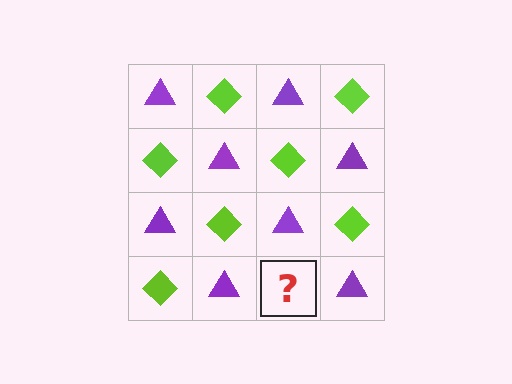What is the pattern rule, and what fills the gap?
The rule is that it alternates purple triangle and lime diamond in a checkerboard pattern. The gap should be filled with a lime diamond.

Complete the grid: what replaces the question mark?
The question mark should be replaced with a lime diamond.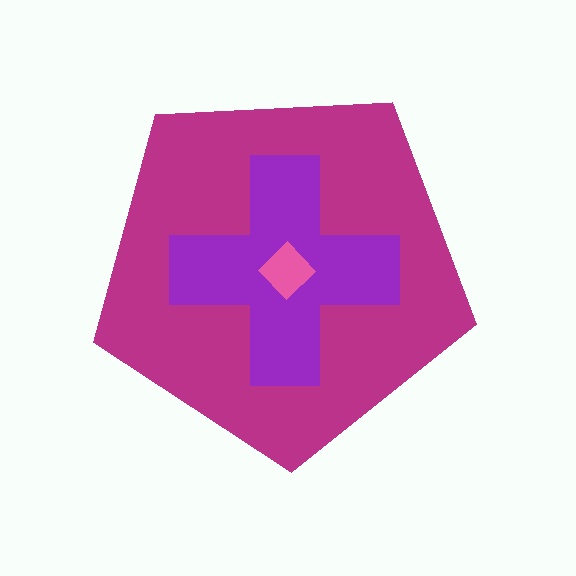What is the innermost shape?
The pink diamond.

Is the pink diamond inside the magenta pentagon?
Yes.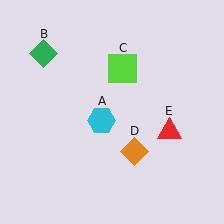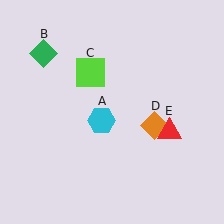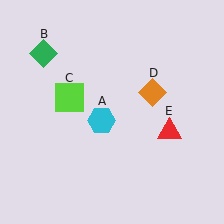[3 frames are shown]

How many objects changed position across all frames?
2 objects changed position: lime square (object C), orange diamond (object D).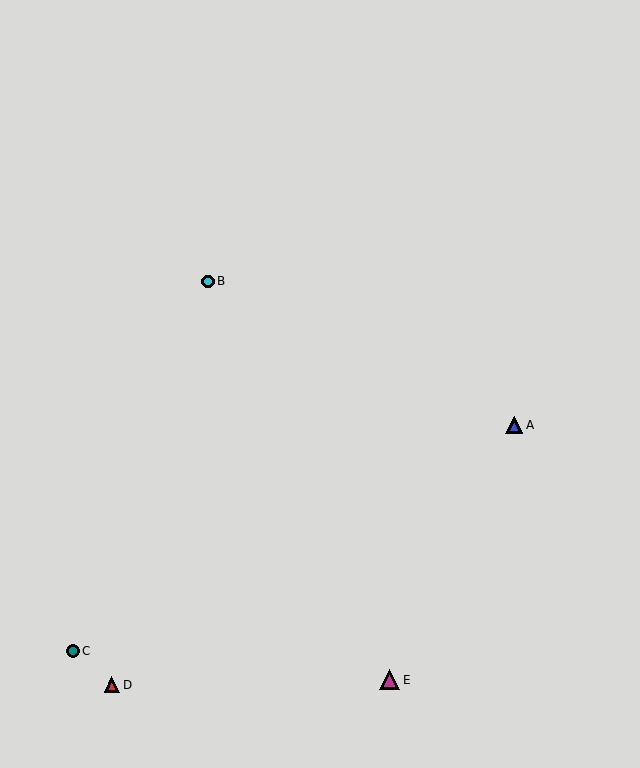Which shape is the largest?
The magenta triangle (labeled E) is the largest.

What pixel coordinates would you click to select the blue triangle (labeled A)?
Click at (514, 425) to select the blue triangle A.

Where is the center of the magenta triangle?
The center of the magenta triangle is at (390, 680).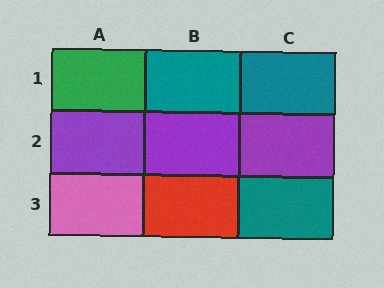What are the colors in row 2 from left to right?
Purple, purple, purple.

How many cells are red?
1 cell is red.